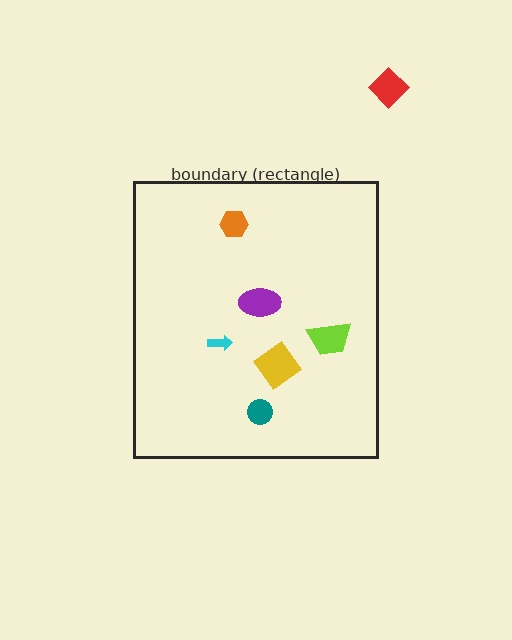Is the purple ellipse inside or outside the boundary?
Inside.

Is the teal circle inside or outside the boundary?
Inside.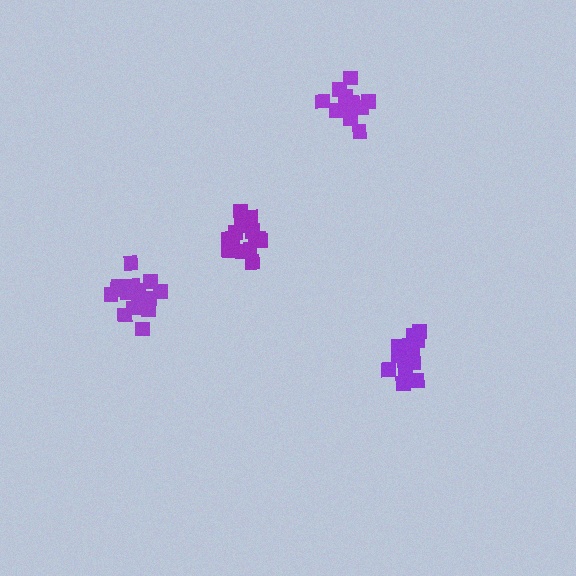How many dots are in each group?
Group 1: 15 dots, Group 2: 12 dots, Group 3: 14 dots, Group 4: 15 dots (56 total).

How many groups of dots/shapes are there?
There are 4 groups.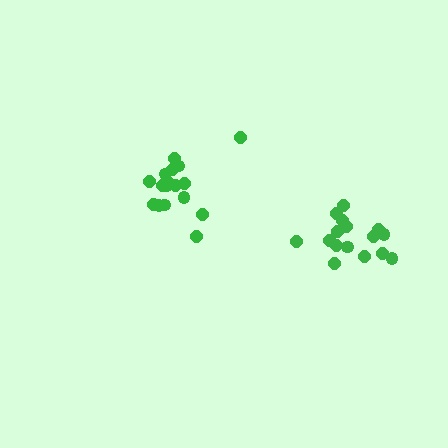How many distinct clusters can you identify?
There are 2 distinct clusters.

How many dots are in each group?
Group 1: 17 dots, Group 2: 16 dots (33 total).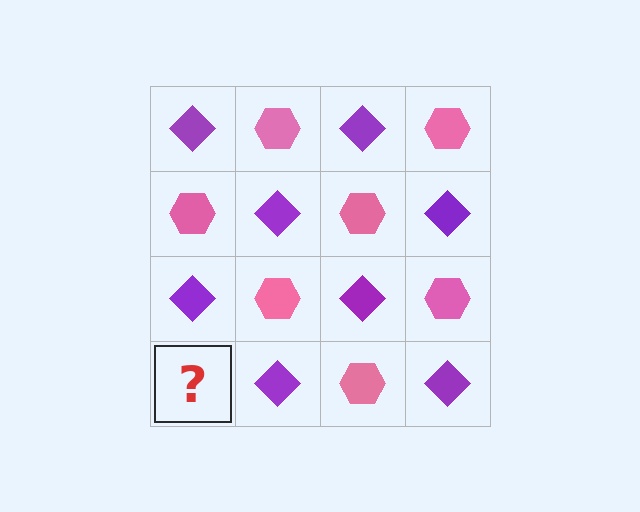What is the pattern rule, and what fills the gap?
The rule is that it alternates purple diamond and pink hexagon in a checkerboard pattern. The gap should be filled with a pink hexagon.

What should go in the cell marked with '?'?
The missing cell should contain a pink hexagon.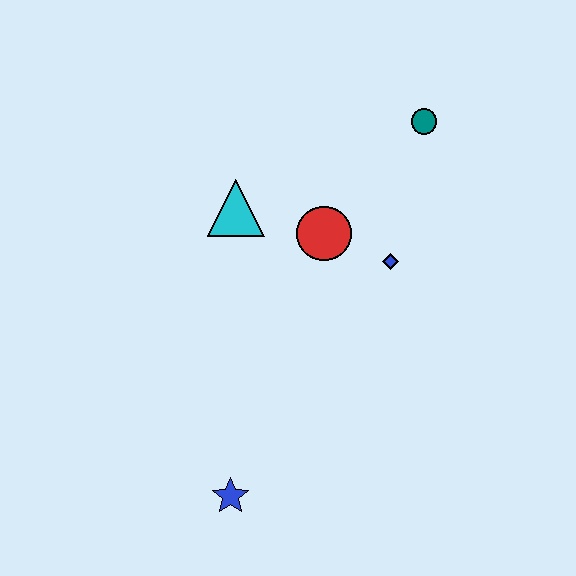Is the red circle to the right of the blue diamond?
No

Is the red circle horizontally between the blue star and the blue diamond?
Yes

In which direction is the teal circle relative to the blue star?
The teal circle is above the blue star.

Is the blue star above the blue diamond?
No